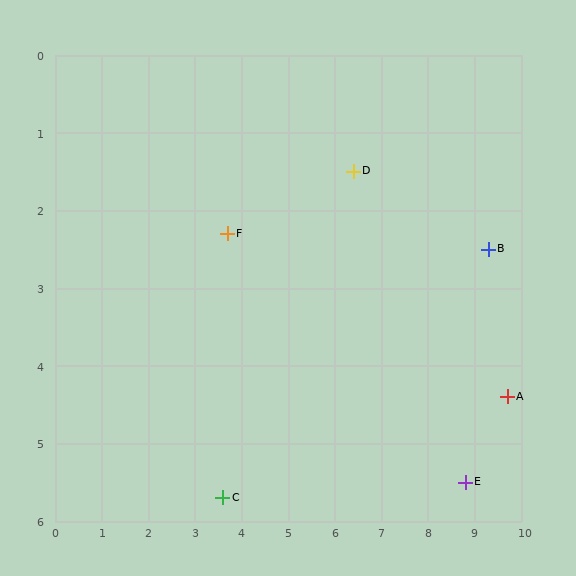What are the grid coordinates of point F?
Point F is at approximately (3.7, 2.3).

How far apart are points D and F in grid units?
Points D and F are about 2.8 grid units apart.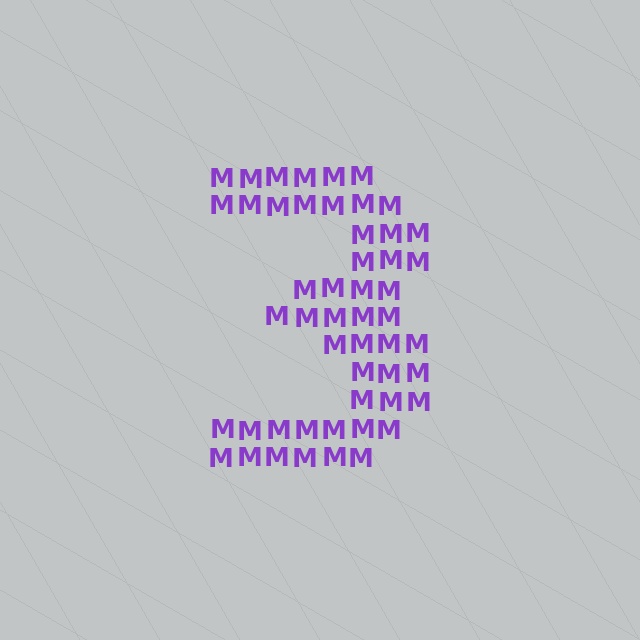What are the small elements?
The small elements are letter M's.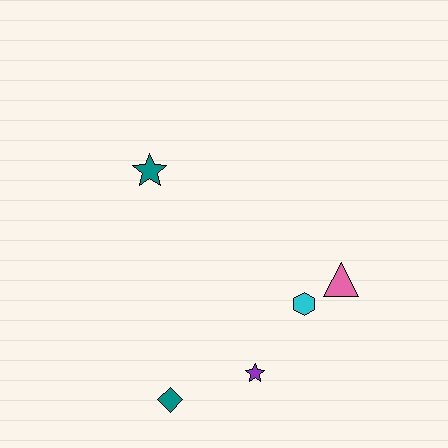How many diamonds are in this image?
There is 1 diamond.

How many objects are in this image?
There are 5 objects.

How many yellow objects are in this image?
There are no yellow objects.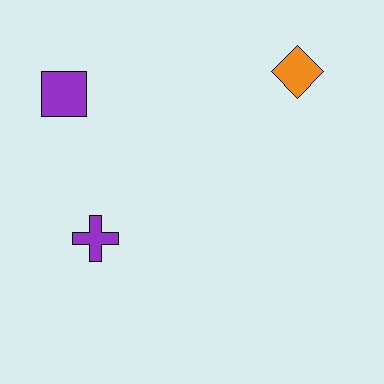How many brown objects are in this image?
There are no brown objects.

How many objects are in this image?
There are 3 objects.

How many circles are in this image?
There are no circles.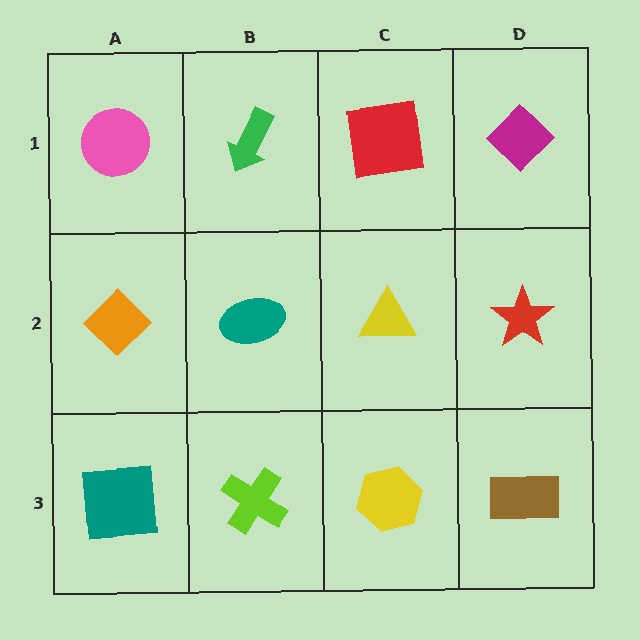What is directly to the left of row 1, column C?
A green arrow.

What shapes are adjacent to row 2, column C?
A red square (row 1, column C), a yellow hexagon (row 3, column C), a teal ellipse (row 2, column B), a red star (row 2, column D).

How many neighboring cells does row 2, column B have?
4.